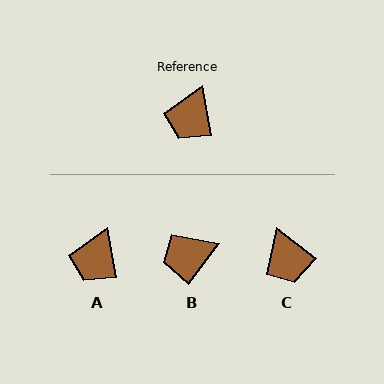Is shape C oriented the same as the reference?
No, it is off by about 42 degrees.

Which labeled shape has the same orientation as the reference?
A.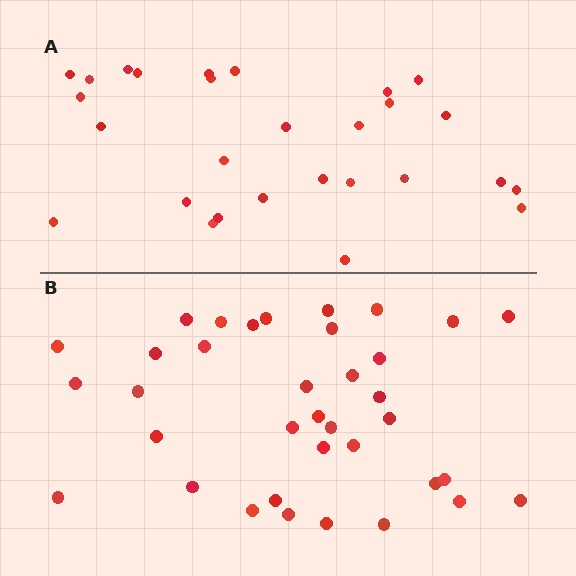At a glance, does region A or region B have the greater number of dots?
Region B (the bottom region) has more dots.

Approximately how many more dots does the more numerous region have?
Region B has roughly 8 or so more dots than region A.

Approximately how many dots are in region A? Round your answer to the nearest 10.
About 30 dots. (The exact count is 28, which rounds to 30.)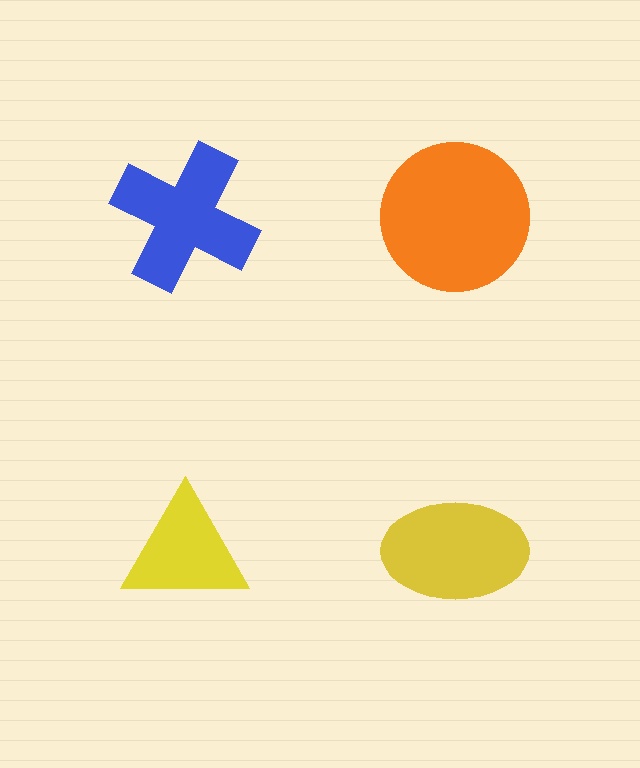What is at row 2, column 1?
A yellow triangle.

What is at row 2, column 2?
A yellow ellipse.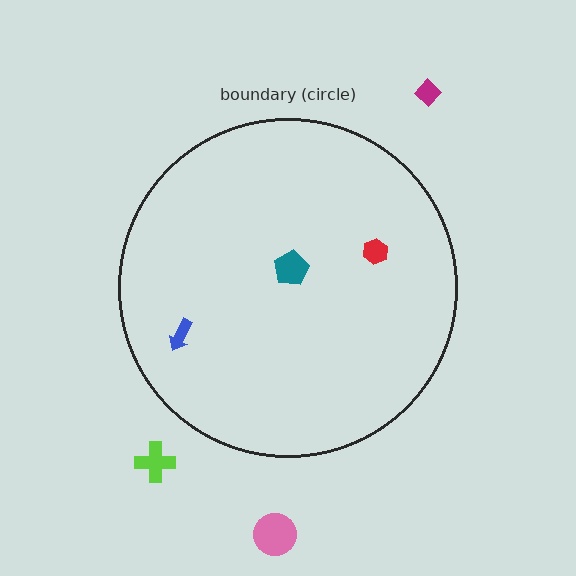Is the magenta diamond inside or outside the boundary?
Outside.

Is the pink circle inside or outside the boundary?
Outside.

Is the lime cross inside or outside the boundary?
Outside.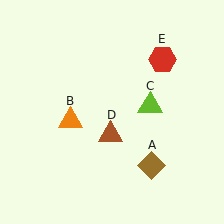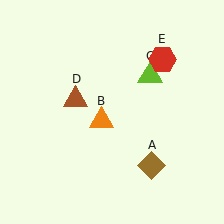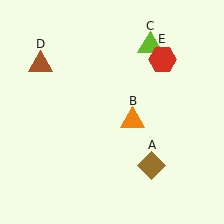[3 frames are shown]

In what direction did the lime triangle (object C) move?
The lime triangle (object C) moved up.